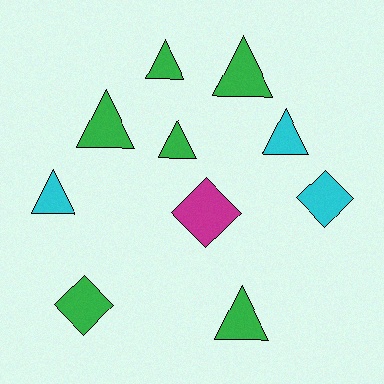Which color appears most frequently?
Green, with 6 objects.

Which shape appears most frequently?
Triangle, with 7 objects.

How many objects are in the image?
There are 10 objects.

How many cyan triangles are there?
There are 2 cyan triangles.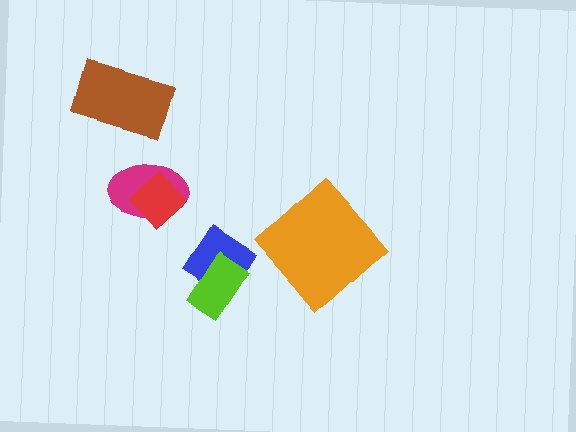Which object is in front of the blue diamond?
The lime rectangle is in front of the blue diamond.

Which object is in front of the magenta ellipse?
The red diamond is in front of the magenta ellipse.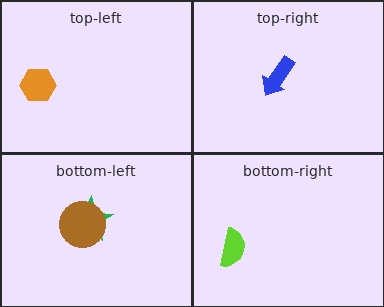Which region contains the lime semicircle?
The bottom-right region.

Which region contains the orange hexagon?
The top-left region.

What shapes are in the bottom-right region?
The lime semicircle.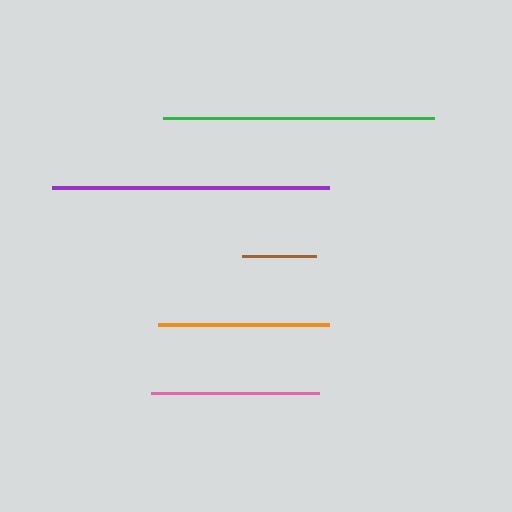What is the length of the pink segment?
The pink segment is approximately 168 pixels long.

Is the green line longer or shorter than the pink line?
The green line is longer than the pink line.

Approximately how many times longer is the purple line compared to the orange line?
The purple line is approximately 1.6 times the length of the orange line.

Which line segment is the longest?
The purple line is the longest at approximately 278 pixels.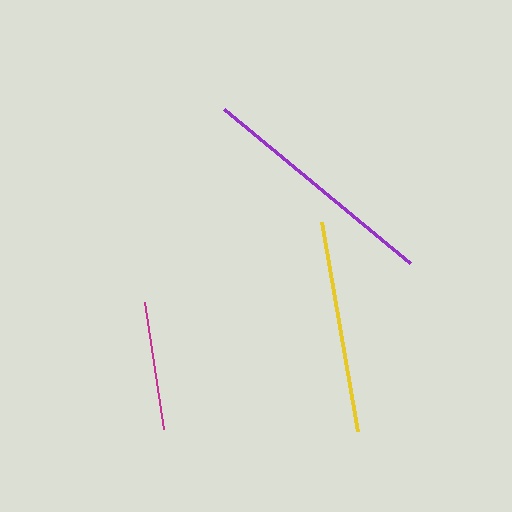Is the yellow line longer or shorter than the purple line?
The purple line is longer than the yellow line.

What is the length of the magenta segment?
The magenta segment is approximately 128 pixels long.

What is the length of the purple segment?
The purple segment is approximately 242 pixels long.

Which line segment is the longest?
The purple line is the longest at approximately 242 pixels.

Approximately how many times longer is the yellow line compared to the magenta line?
The yellow line is approximately 1.7 times the length of the magenta line.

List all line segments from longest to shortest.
From longest to shortest: purple, yellow, magenta.